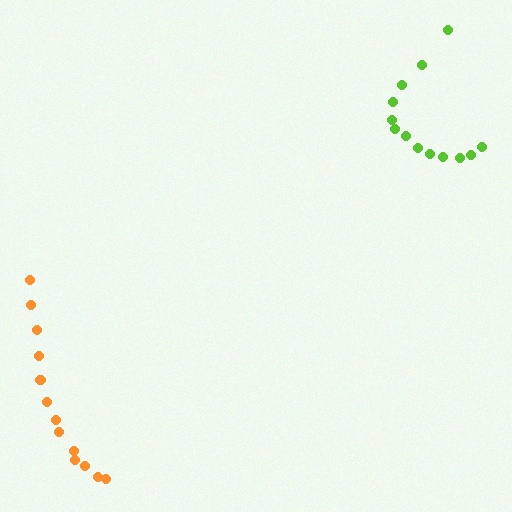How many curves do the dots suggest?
There are 2 distinct paths.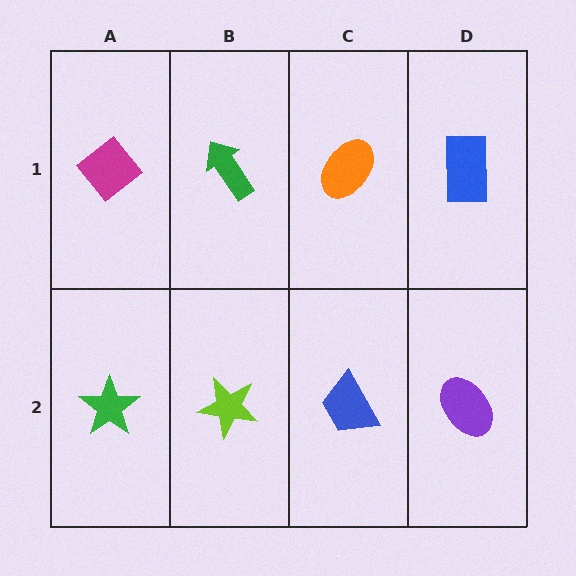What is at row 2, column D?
A purple ellipse.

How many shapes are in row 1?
4 shapes.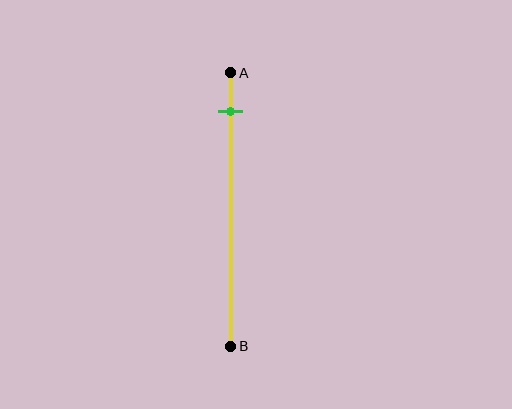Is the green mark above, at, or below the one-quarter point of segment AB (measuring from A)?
The green mark is above the one-quarter point of segment AB.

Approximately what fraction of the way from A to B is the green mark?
The green mark is approximately 15% of the way from A to B.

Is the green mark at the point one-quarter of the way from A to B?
No, the mark is at about 15% from A, not at the 25% one-quarter point.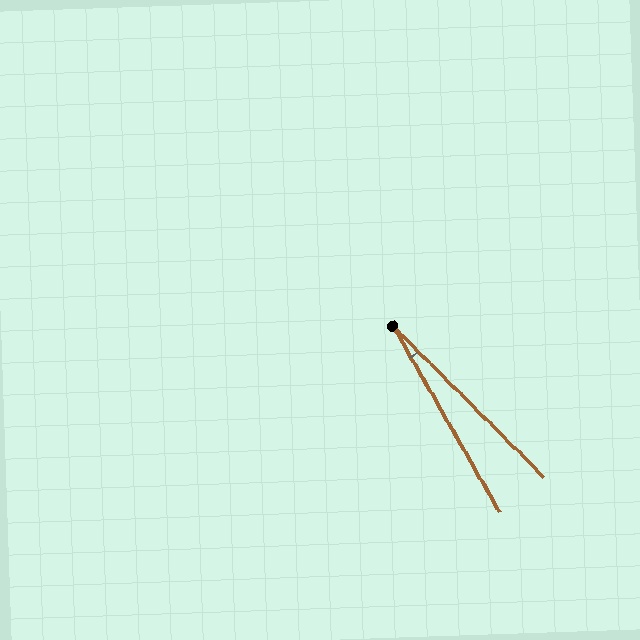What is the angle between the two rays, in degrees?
Approximately 15 degrees.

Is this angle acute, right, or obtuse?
It is acute.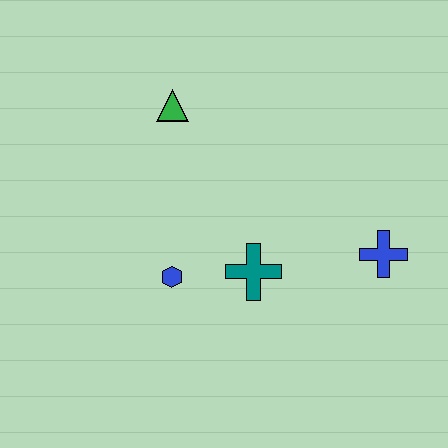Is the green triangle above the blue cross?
Yes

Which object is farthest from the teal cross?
The green triangle is farthest from the teal cross.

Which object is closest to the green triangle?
The blue hexagon is closest to the green triangle.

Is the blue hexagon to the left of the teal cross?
Yes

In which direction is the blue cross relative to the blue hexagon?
The blue cross is to the right of the blue hexagon.